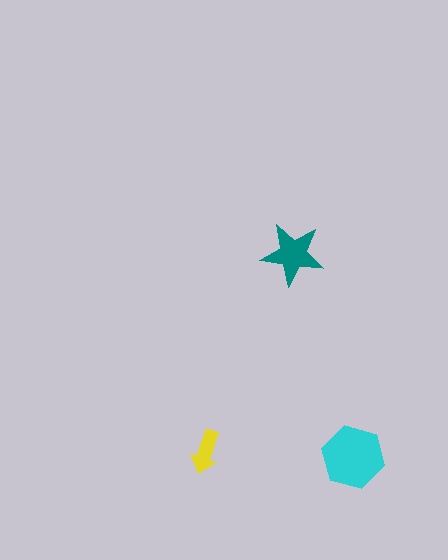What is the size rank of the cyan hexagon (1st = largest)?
1st.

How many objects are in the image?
There are 3 objects in the image.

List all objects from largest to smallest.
The cyan hexagon, the teal star, the yellow arrow.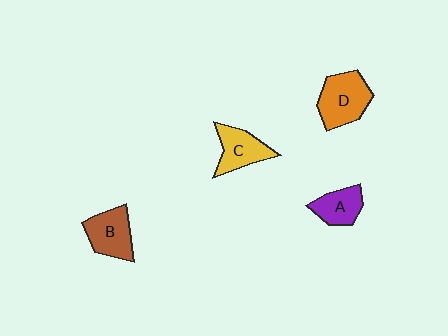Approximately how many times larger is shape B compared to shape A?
Approximately 1.3 times.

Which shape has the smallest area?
Shape A (purple).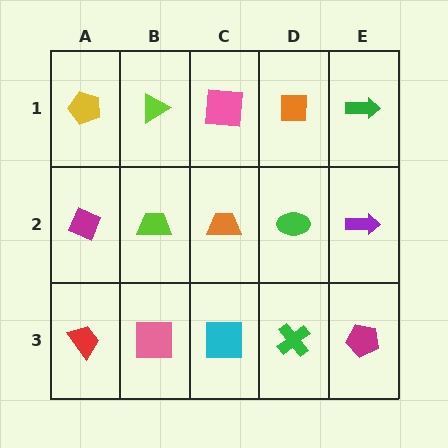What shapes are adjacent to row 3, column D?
A green ellipse (row 2, column D), a cyan square (row 3, column C), a magenta pentagon (row 3, column E).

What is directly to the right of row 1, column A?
A lime triangle.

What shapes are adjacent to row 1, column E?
A purple arrow (row 2, column E), an orange square (row 1, column D).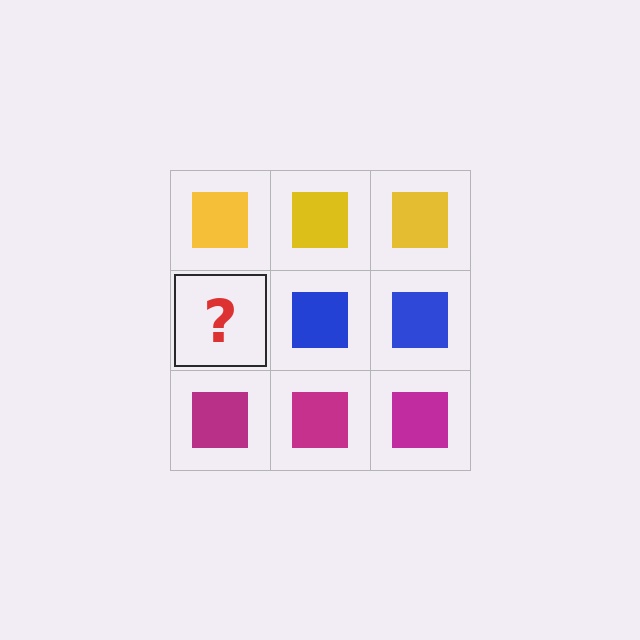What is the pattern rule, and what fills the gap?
The rule is that each row has a consistent color. The gap should be filled with a blue square.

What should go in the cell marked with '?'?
The missing cell should contain a blue square.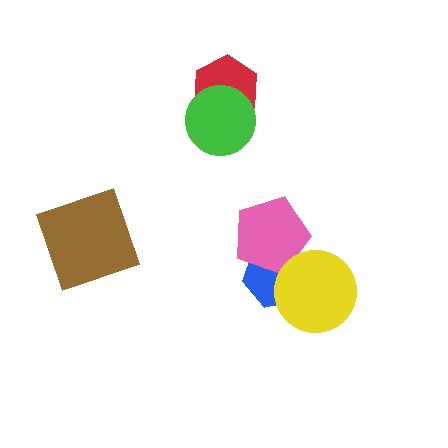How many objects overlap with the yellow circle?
2 objects overlap with the yellow circle.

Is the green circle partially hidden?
No, no other shape covers it.